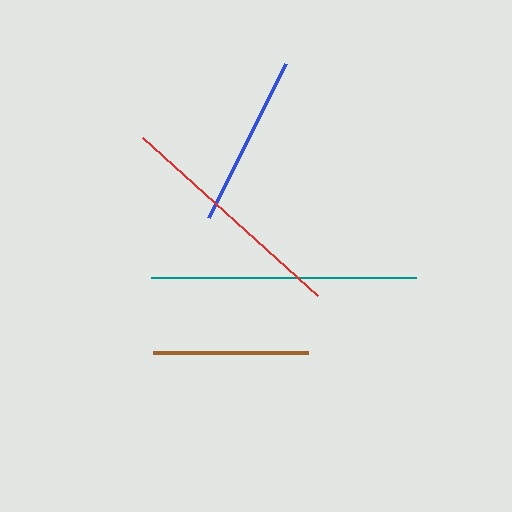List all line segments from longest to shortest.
From longest to shortest: teal, red, blue, brown.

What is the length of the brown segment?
The brown segment is approximately 155 pixels long.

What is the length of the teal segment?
The teal segment is approximately 265 pixels long.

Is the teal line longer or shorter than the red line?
The teal line is longer than the red line.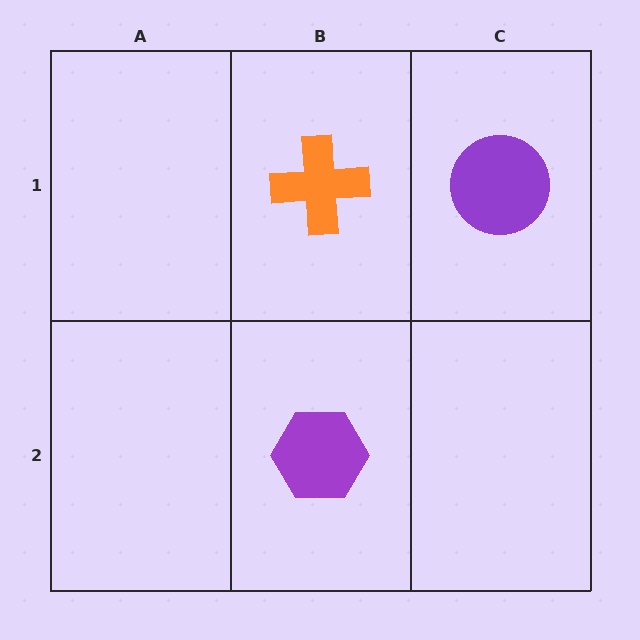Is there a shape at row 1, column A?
No, that cell is empty.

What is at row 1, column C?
A purple circle.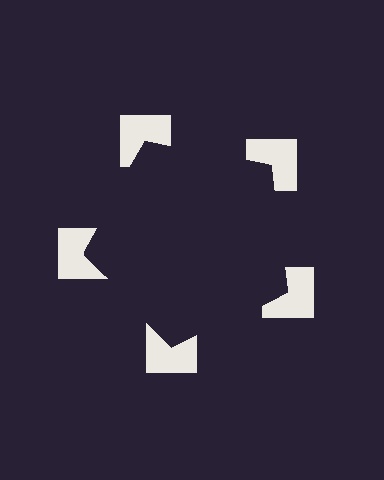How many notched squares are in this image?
There are 5 — one at each vertex of the illusory pentagon.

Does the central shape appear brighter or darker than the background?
It typically appears slightly darker than the background, even though no actual brightness change is drawn.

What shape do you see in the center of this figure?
An illusory pentagon — its edges are inferred from the aligned wedge cuts in the notched squares, not physically drawn.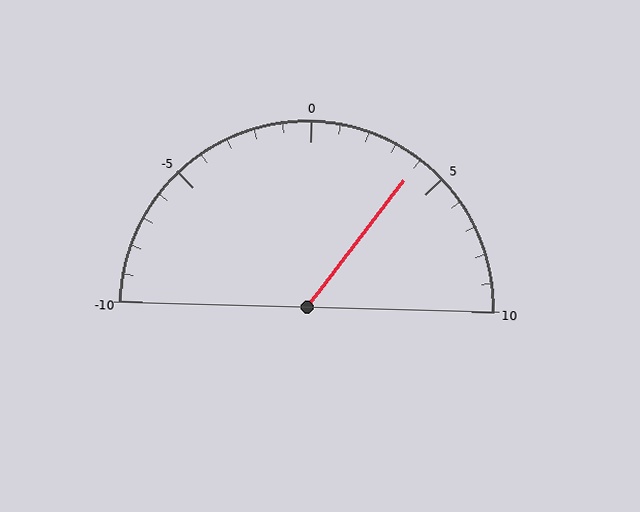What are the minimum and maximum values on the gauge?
The gauge ranges from -10 to 10.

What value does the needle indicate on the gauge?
The needle indicates approximately 4.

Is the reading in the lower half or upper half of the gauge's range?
The reading is in the upper half of the range (-10 to 10).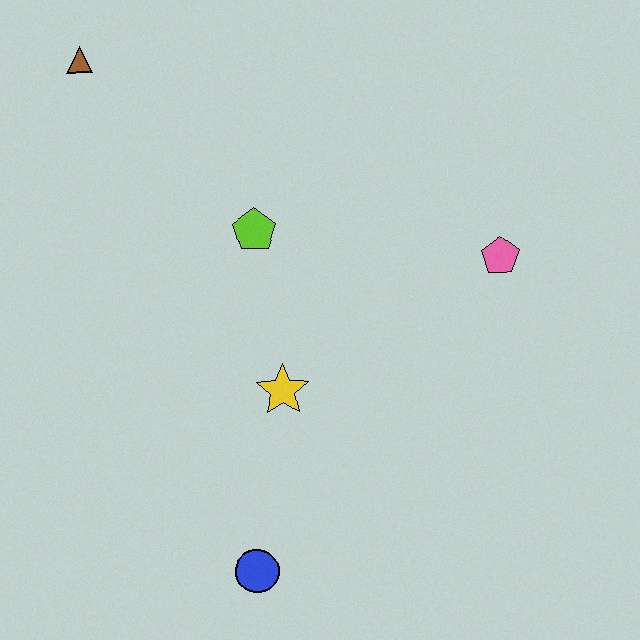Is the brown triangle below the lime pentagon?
No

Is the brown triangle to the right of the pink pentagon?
No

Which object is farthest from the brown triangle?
The blue circle is farthest from the brown triangle.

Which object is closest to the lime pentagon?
The yellow star is closest to the lime pentagon.